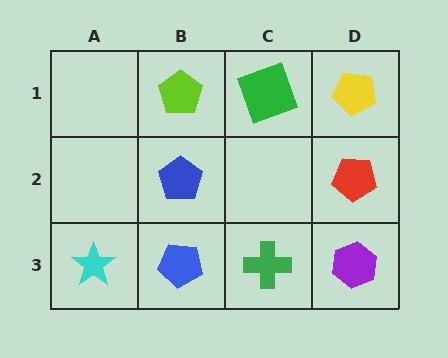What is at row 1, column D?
A yellow pentagon.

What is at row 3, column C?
A green cross.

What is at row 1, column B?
A lime pentagon.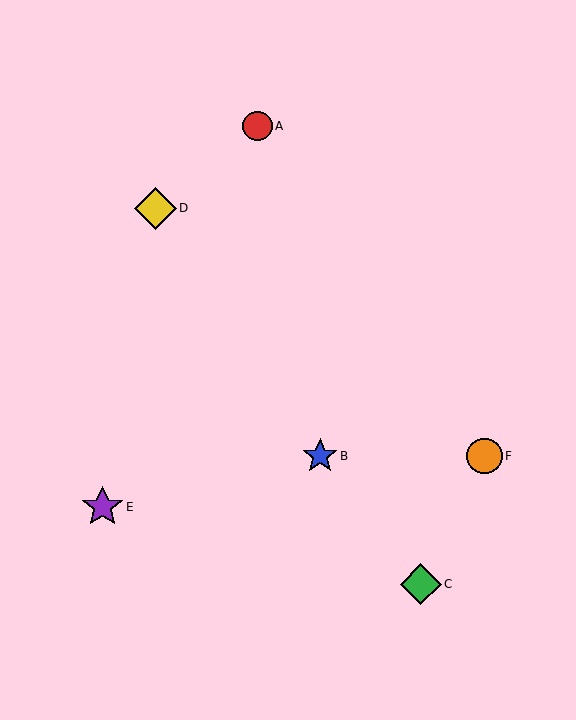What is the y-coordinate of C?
Object C is at y≈584.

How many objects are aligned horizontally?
2 objects (B, F) are aligned horizontally.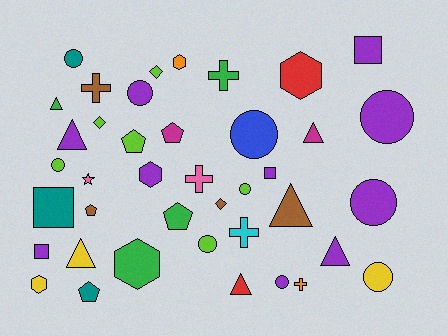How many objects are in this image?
There are 40 objects.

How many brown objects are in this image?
There are 4 brown objects.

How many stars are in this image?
There is 1 star.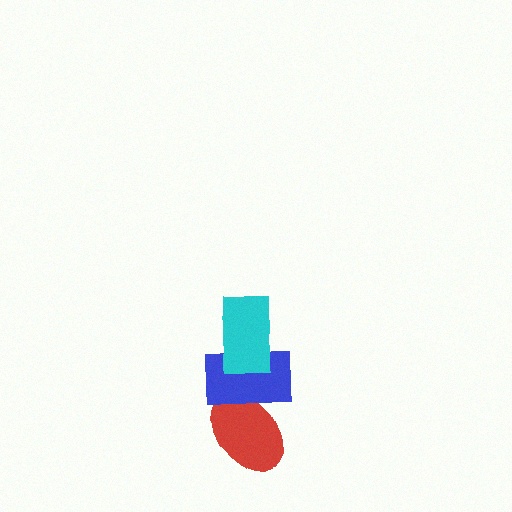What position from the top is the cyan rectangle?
The cyan rectangle is 1st from the top.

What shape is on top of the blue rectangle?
The cyan rectangle is on top of the blue rectangle.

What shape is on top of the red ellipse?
The blue rectangle is on top of the red ellipse.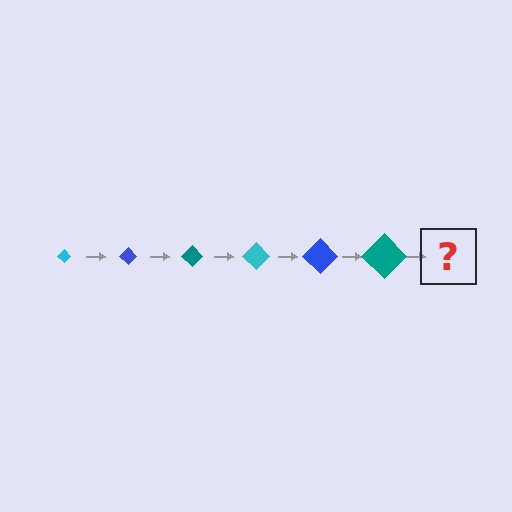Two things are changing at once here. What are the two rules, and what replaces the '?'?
The two rules are that the diamond grows larger each step and the color cycles through cyan, blue, and teal. The '?' should be a cyan diamond, larger than the previous one.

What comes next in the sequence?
The next element should be a cyan diamond, larger than the previous one.